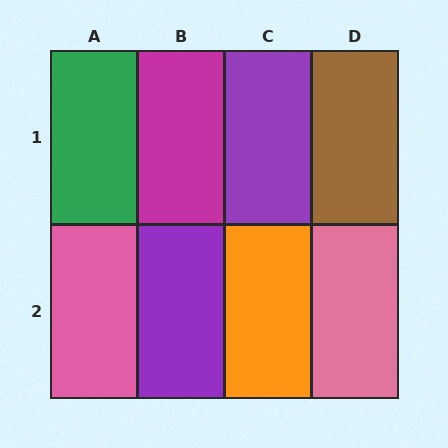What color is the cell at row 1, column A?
Green.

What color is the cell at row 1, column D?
Brown.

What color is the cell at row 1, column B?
Magenta.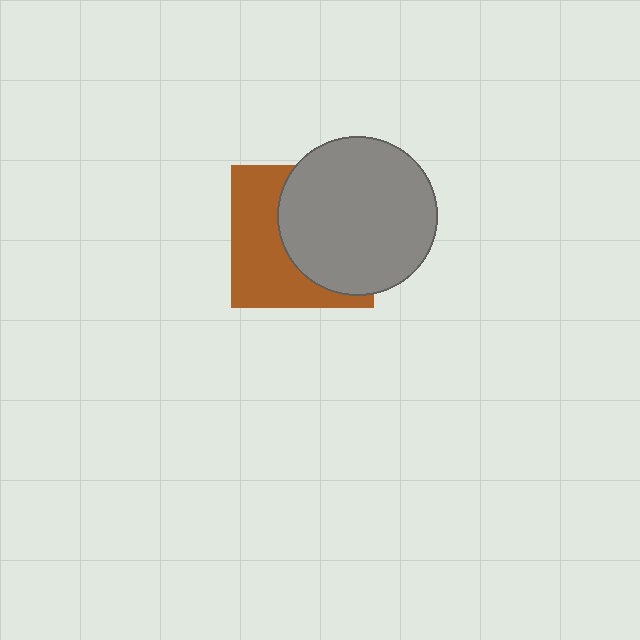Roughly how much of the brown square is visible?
About half of it is visible (roughly 46%).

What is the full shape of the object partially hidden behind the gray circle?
The partially hidden object is a brown square.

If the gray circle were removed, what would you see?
You would see the complete brown square.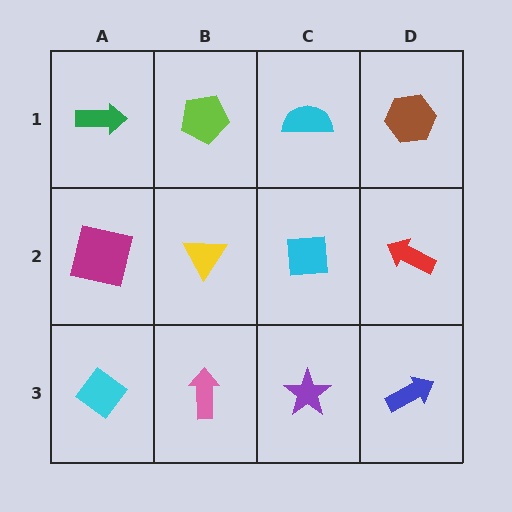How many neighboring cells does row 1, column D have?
2.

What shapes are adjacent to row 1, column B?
A yellow triangle (row 2, column B), a green arrow (row 1, column A), a cyan semicircle (row 1, column C).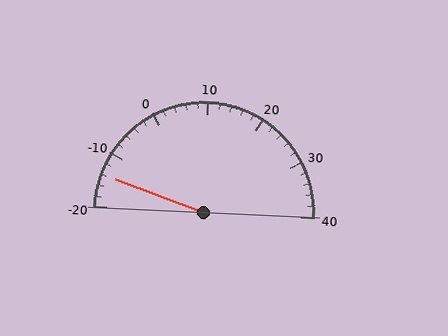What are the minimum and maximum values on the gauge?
The gauge ranges from -20 to 40.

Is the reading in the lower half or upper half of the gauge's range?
The reading is in the lower half of the range (-20 to 40).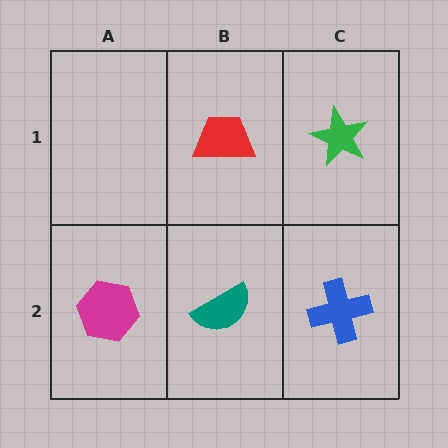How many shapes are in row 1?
2 shapes.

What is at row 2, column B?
A teal semicircle.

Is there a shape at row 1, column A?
No, that cell is empty.